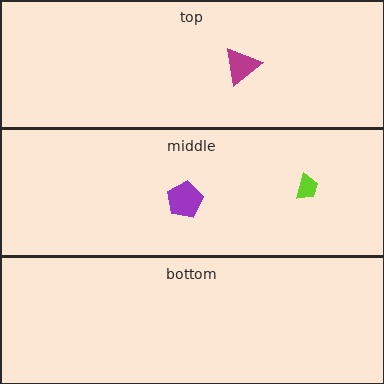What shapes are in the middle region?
The purple pentagon, the lime trapezoid.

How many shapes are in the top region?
1.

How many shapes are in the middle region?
2.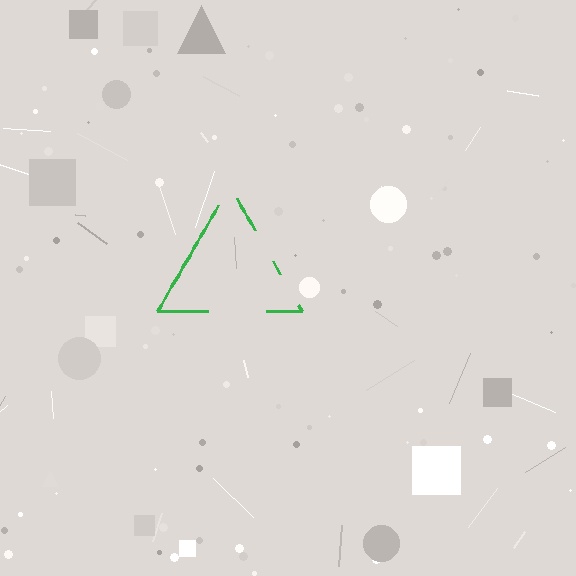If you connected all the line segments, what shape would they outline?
They would outline a triangle.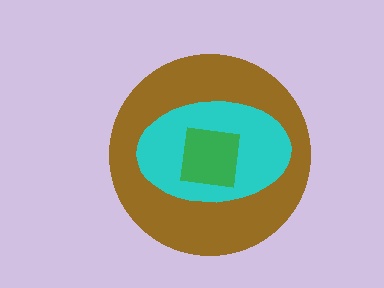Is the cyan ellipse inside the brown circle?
Yes.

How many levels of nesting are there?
3.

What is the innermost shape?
The green square.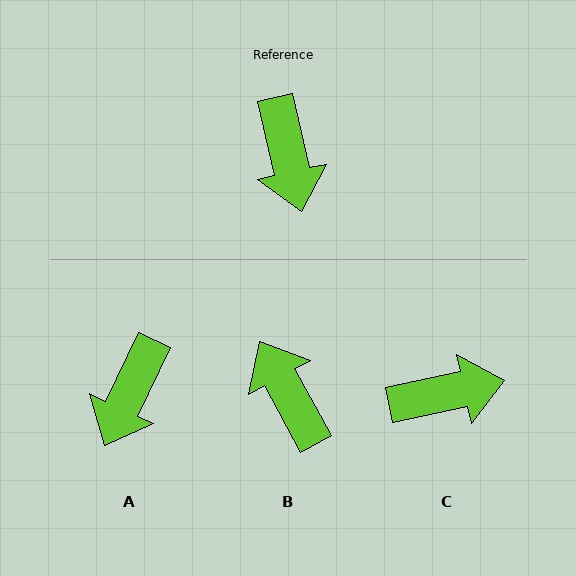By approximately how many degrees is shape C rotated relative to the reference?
Approximately 89 degrees counter-clockwise.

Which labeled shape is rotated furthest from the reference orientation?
B, about 164 degrees away.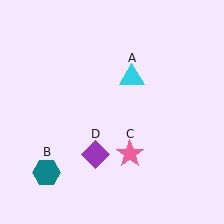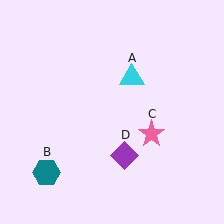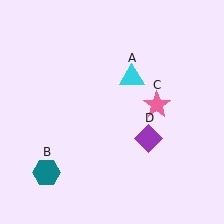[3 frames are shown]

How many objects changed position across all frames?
2 objects changed position: pink star (object C), purple diamond (object D).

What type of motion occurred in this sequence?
The pink star (object C), purple diamond (object D) rotated counterclockwise around the center of the scene.